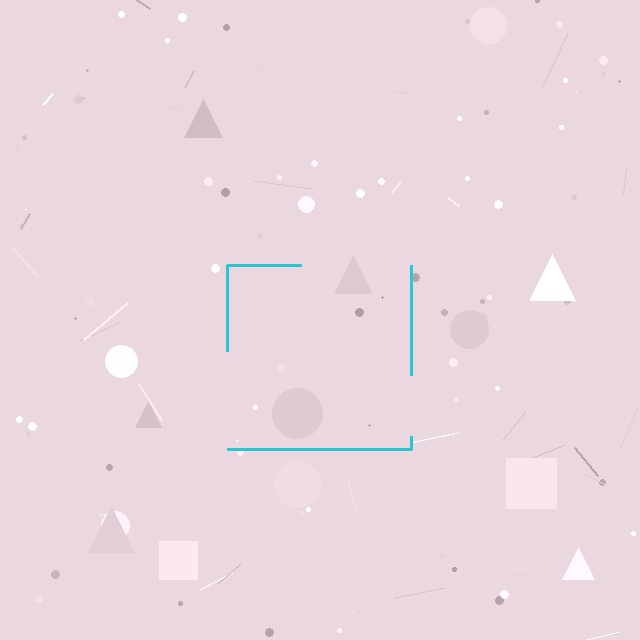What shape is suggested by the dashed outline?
The dashed outline suggests a square.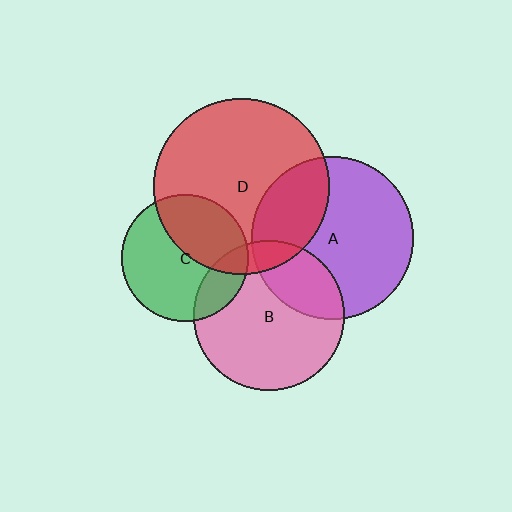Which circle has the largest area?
Circle D (red).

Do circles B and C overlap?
Yes.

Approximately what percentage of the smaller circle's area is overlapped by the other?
Approximately 20%.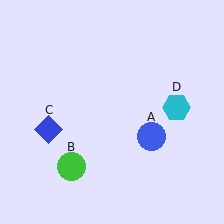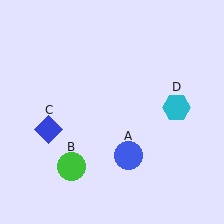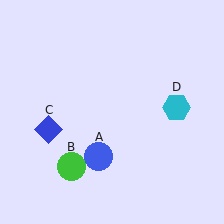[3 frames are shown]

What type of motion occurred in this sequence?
The blue circle (object A) rotated clockwise around the center of the scene.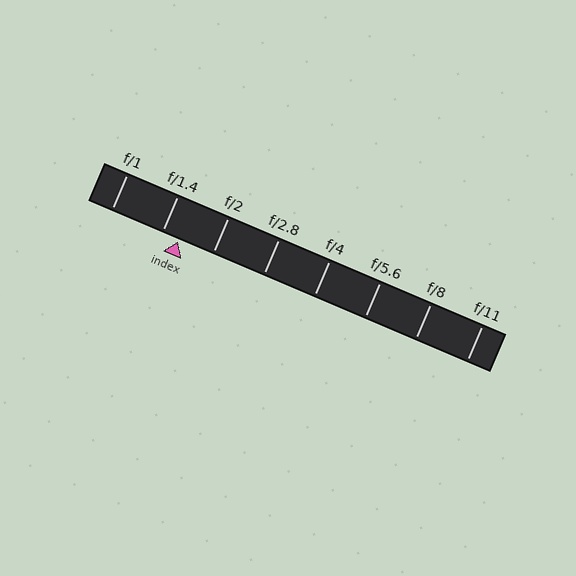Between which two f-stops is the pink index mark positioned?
The index mark is between f/1.4 and f/2.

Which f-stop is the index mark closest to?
The index mark is closest to f/1.4.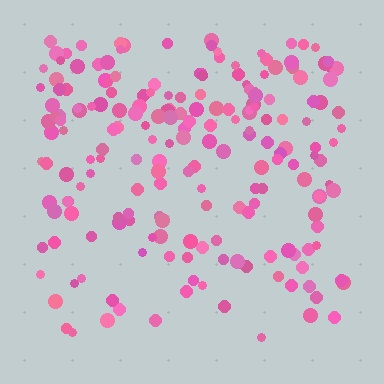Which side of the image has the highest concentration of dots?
The top.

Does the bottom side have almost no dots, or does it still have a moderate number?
Still a moderate number, just noticeably fewer than the top.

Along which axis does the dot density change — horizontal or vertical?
Vertical.